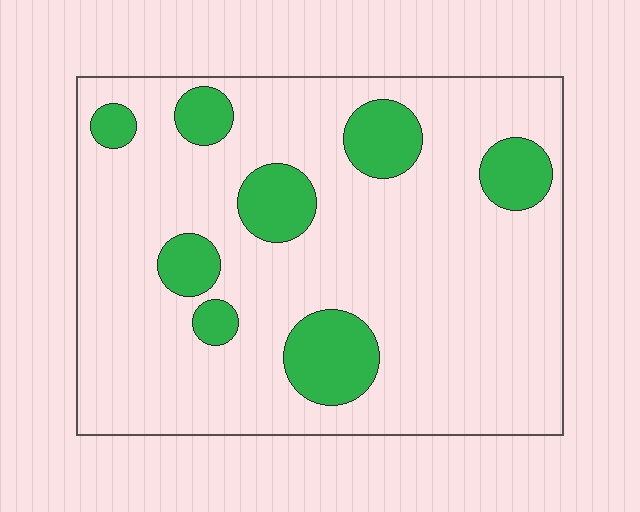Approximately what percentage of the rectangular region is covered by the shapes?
Approximately 20%.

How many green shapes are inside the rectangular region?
8.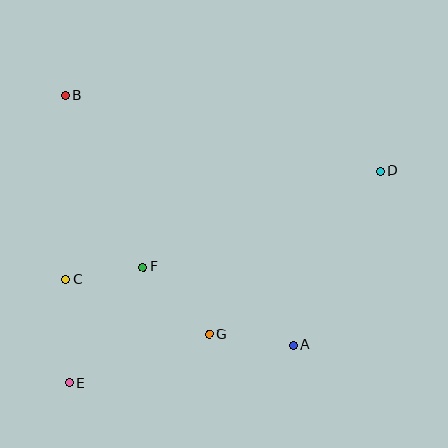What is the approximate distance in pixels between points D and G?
The distance between D and G is approximately 237 pixels.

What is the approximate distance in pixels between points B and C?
The distance between B and C is approximately 184 pixels.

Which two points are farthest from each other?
Points D and E are farthest from each other.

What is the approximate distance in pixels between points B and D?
The distance between B and D is approximately 325 pixels.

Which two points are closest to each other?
Points C and F are closest to each other.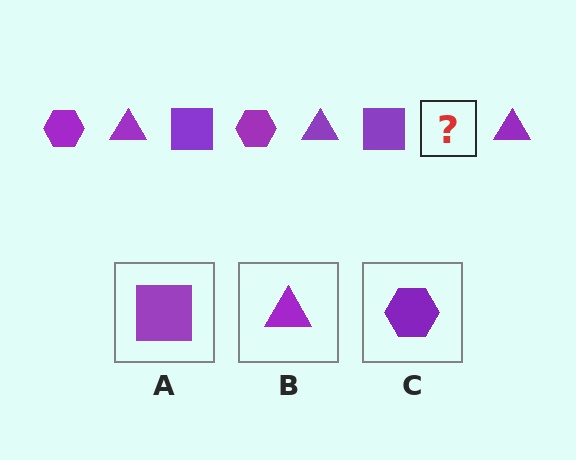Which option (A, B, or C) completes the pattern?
C.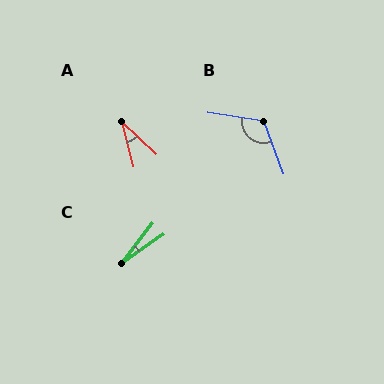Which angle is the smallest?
C, at approximately 17 degrees.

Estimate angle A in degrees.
Approximately 32 degrees.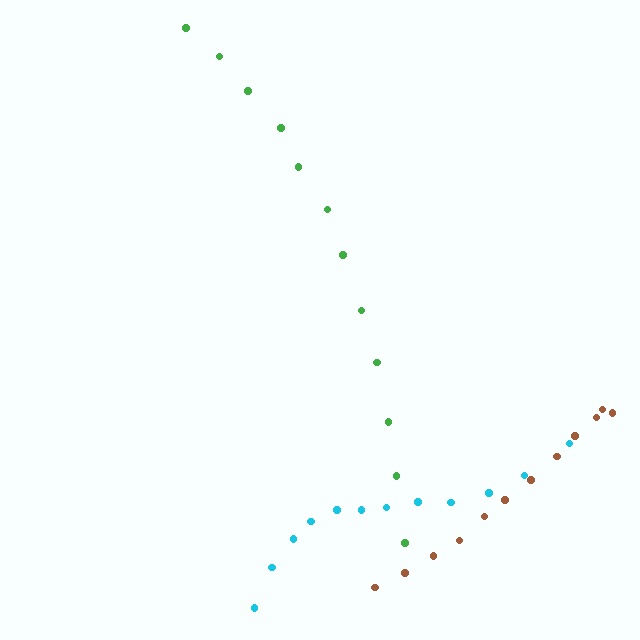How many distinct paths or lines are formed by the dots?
There are 3 distinct paths.